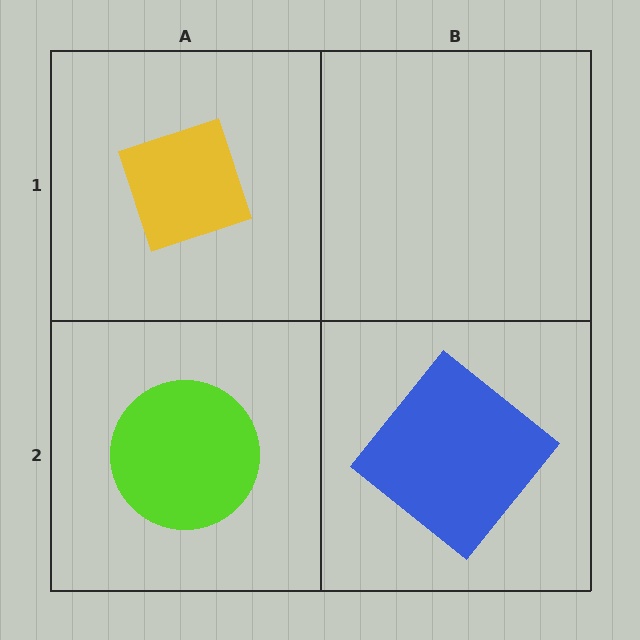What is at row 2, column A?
A lime circle.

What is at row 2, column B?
A blue diamond.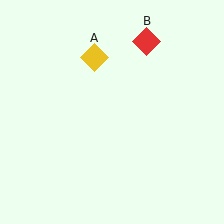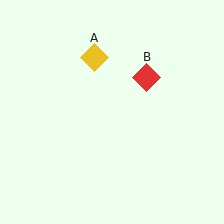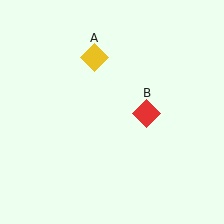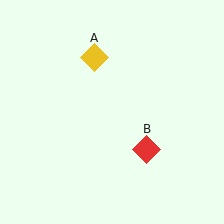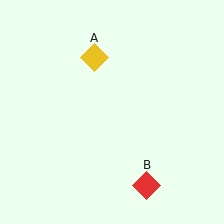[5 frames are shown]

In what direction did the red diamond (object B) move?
The red diamond (object B) moved down.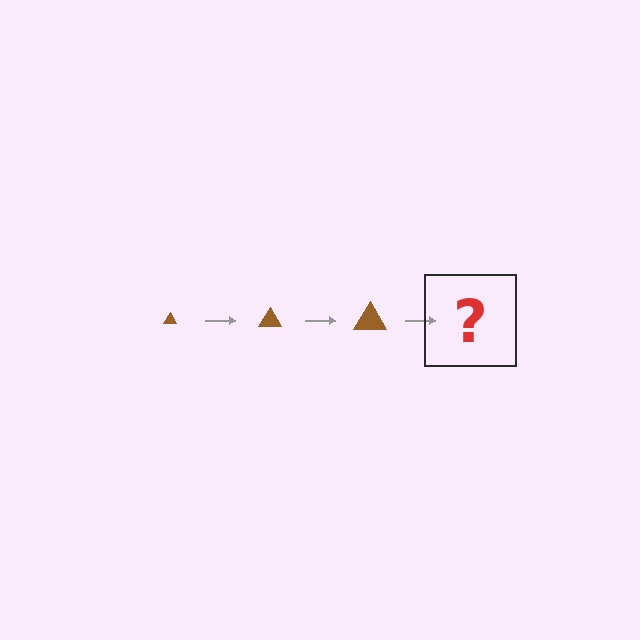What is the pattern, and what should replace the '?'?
The pattern is that the triangle gets progressively larger each step. The '?' should be a brown triangle, larger than the previous one.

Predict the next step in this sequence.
The next step is a brown triangle, larger than the previous one.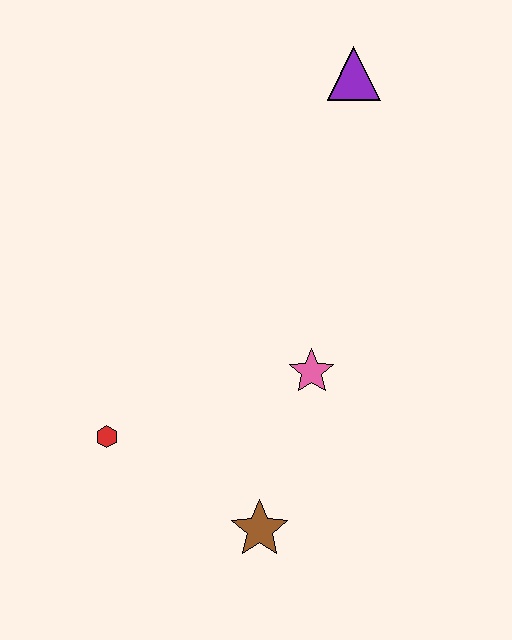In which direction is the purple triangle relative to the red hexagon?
The purple triangle is above the red hexagon.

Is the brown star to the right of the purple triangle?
No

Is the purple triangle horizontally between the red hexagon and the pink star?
No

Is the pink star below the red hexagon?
No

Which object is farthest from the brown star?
The purple triangle is farthest from the brown star.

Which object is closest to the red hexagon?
The brown star is closest to the red hexagon.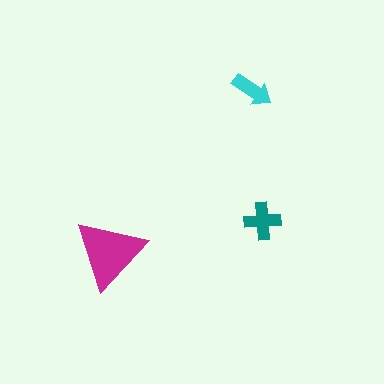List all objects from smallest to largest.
The cyan arrow, the teal cross, the magenta triangle.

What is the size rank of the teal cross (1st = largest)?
2nd.